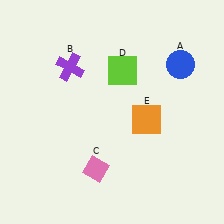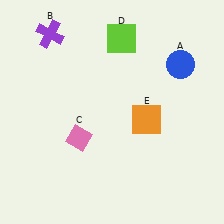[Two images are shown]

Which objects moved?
The objects that moved are: the purple cross (B), the pink diamond (C), the lime square (D).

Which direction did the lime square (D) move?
The lime square (D) moved up.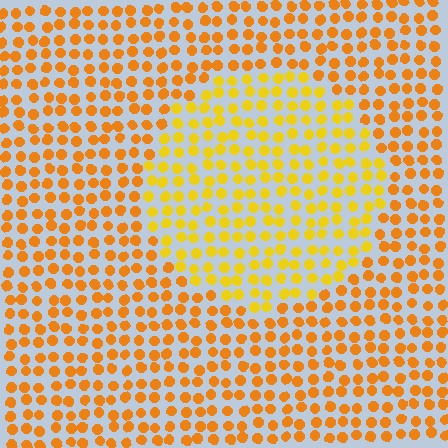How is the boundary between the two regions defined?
The boundary is defined purely by a slight shift in hue (about 22 degrees). Spacing, size, and orientation are identical on both sides.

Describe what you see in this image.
The image is filled with small orange elements in a uniform arrangement. A circle-shaped region is visible where the elements are tinted to a slightly different hue, forming a subtle color boundary.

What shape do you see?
I see a circle.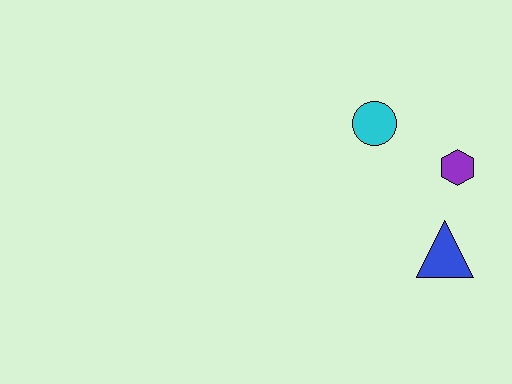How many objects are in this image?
There are 3 objects.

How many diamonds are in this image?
There are no diamonds.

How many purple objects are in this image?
There is 1 purple object.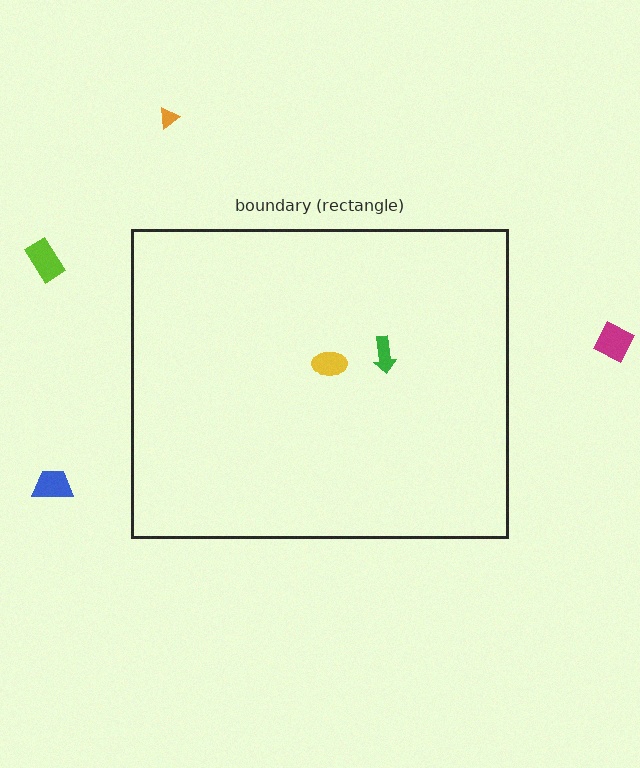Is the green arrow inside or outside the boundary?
Inside.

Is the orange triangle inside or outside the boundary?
Outside.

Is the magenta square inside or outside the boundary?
Outside.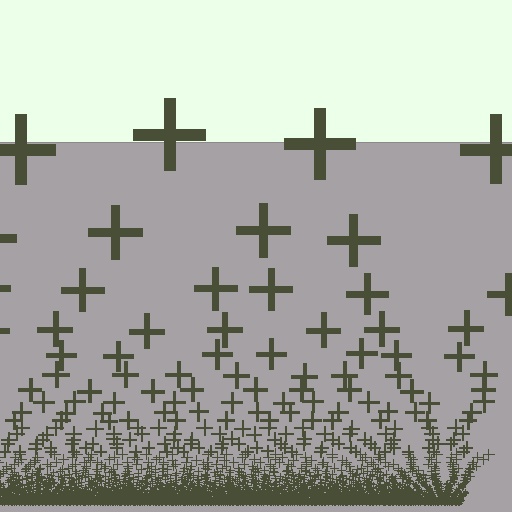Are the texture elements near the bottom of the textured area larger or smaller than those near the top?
Smaller. The gradient is inverted — elements near the bottom are smaller and denser.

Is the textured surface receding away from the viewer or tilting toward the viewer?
The surface appears to tilt toward the viewer. Texture elements get larger and sparser toward the top.